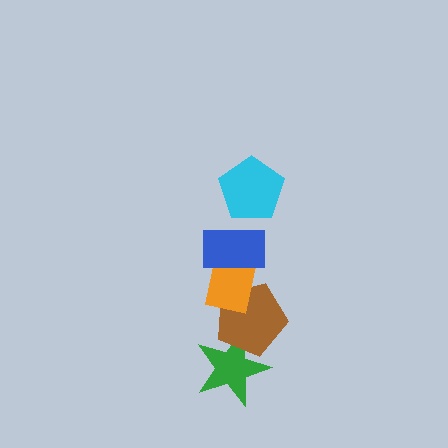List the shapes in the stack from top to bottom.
From top to bottom: the cyan pentagon, the blue rectangle, the orange rectangle, the brown pentagon, the green star.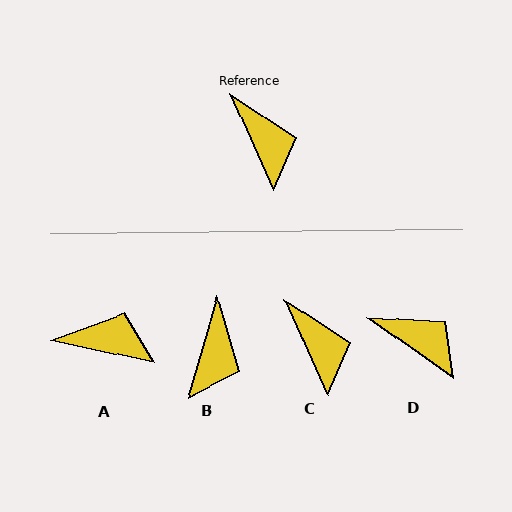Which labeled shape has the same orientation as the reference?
C.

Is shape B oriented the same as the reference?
No, it is off by about 40 degrees.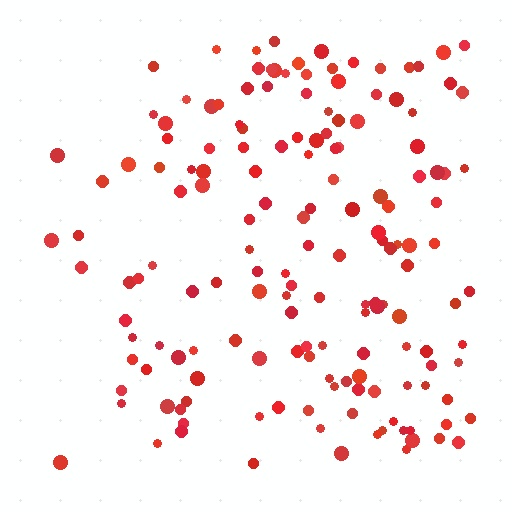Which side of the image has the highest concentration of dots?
The right.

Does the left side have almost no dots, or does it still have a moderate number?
Still a moderate number, just noticeably fewer than the right.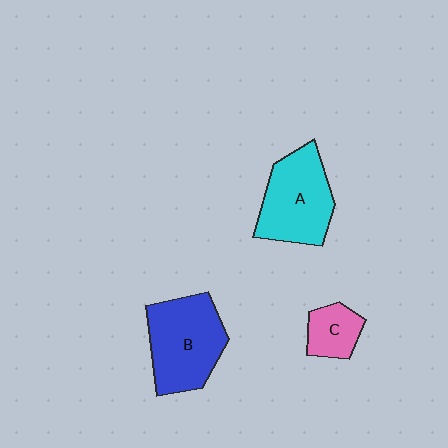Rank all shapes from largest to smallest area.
From largest to smallest: B (blue), A (cyan), C (pink).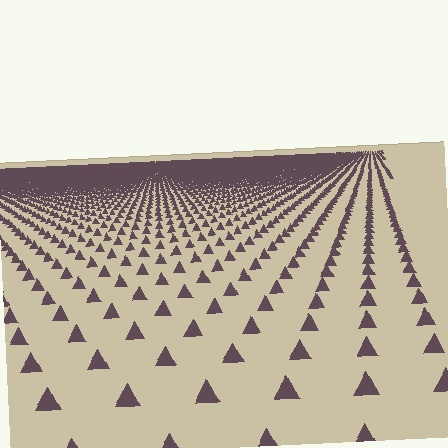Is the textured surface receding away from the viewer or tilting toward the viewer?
The surface is receding away from the viewer. Texture elements get smaller and denser toward the top.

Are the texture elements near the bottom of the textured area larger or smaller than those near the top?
Larger. Near the bottom, elements are closer to the viewer and appear at a bigger on-screen size.